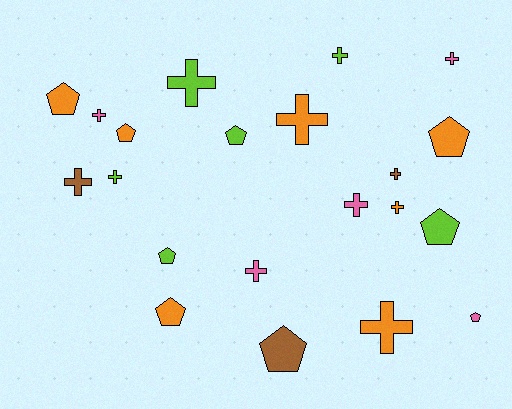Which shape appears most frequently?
Cross, with 12 objects.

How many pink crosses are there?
There are 4 pink crosses.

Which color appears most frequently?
Orange, with 7 objects.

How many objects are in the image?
There are 21 objects.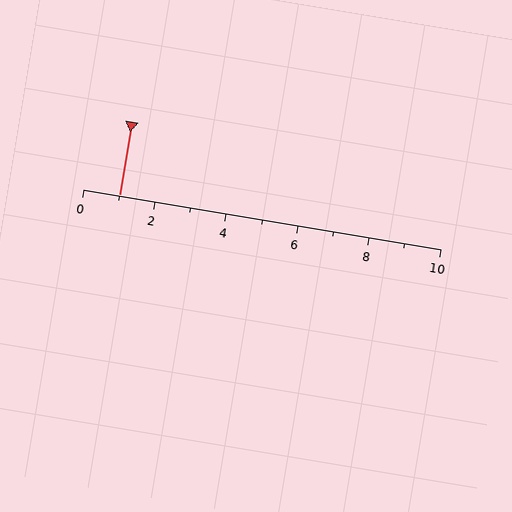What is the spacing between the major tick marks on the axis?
The major ticks are spaced 2 apart.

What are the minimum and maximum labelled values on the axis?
The axis runs from 0 to 10.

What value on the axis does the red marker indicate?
The marker indicates approximately 1.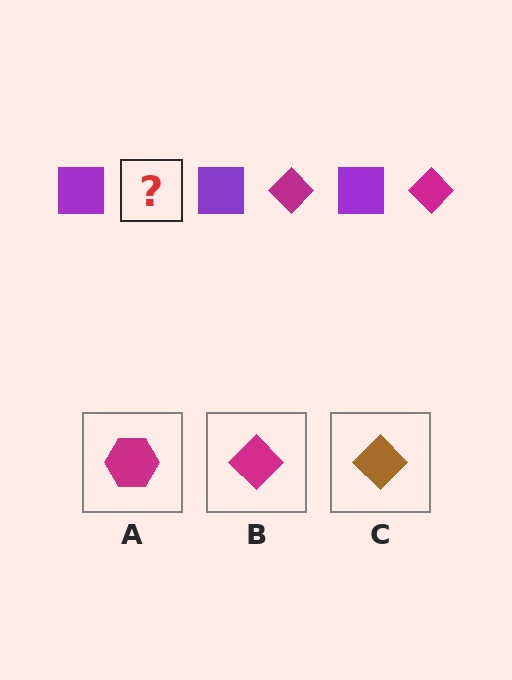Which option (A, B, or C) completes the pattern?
B.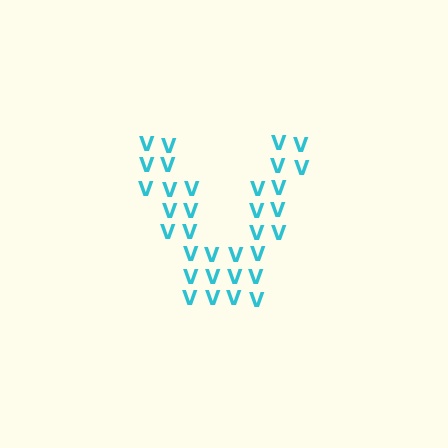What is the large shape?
The large shape is the letter V.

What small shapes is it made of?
It is made of small letter V's.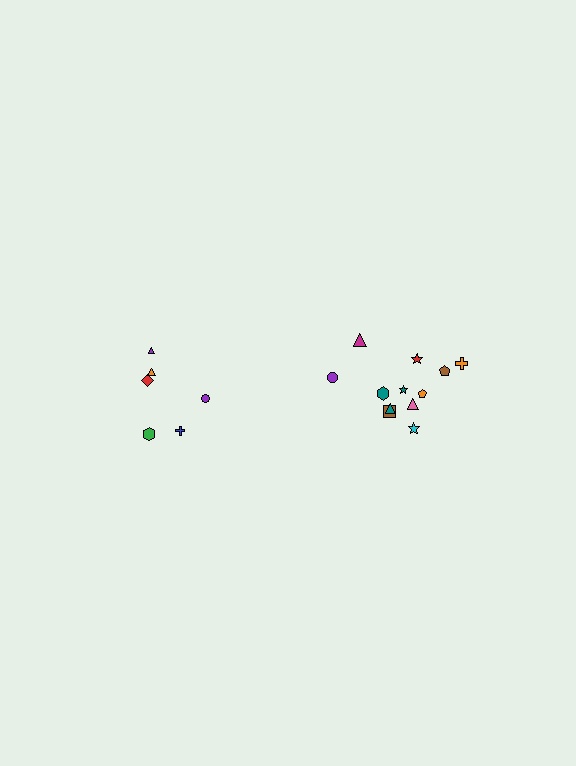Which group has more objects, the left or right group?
The right group.